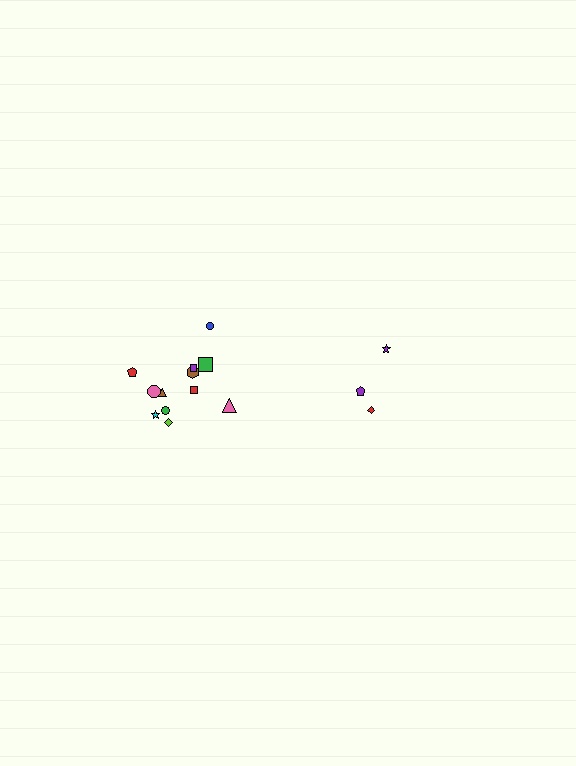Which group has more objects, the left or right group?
The left group.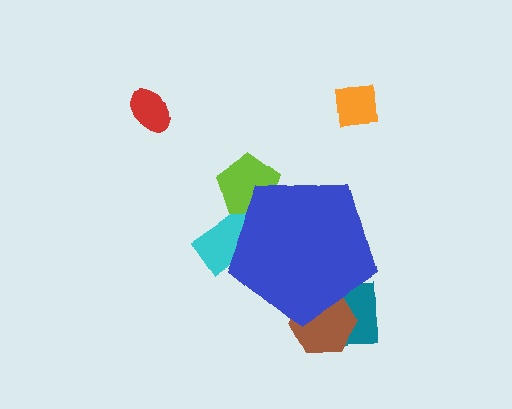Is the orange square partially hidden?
No, the orange square is fully visible.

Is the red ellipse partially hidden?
No, the red ellipse is fully visible.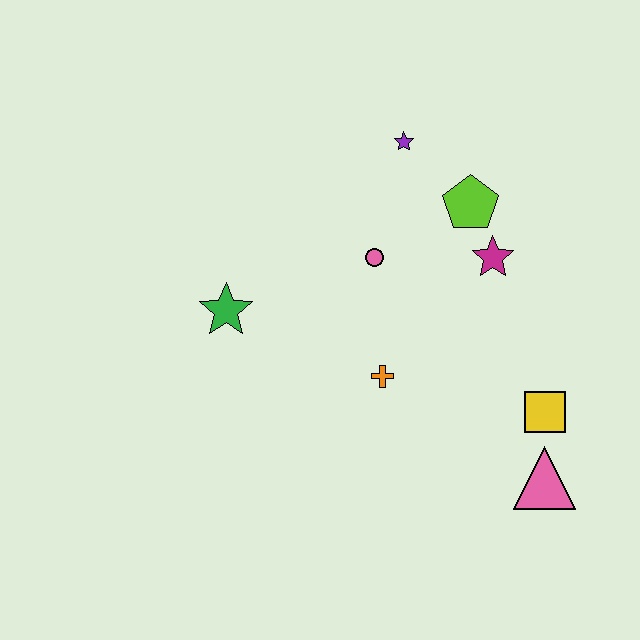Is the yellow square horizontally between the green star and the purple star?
No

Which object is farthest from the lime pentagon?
The pink triangle is farthest from the lime pentagon.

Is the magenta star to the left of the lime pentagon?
No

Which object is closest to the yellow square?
The pink triangle is closest to the yellow square.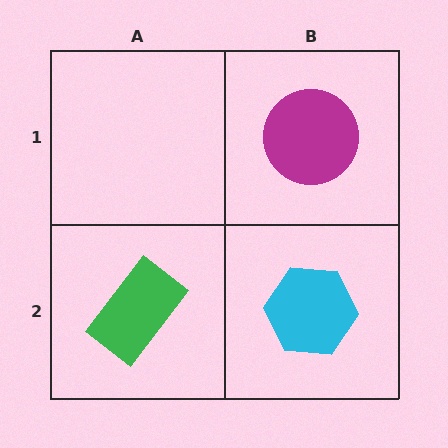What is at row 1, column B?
A magenta circle.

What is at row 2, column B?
A cyan hexagon.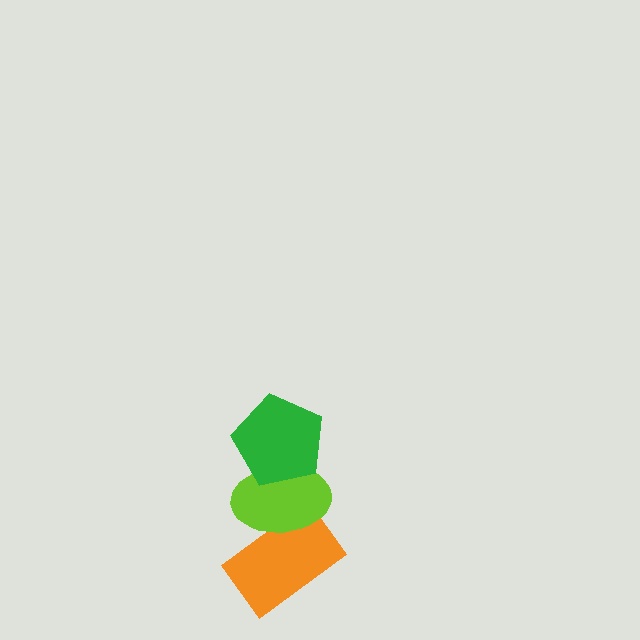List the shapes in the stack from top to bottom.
From top to bottom: the green pentagon, the lime ellipse, the orange rectangle.